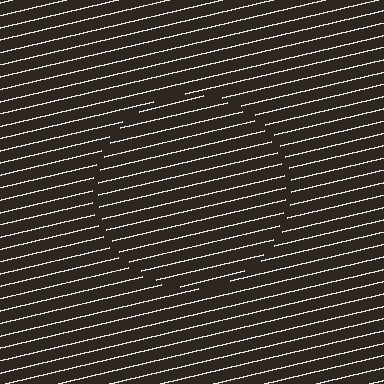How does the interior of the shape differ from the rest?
The interior of the shape contains the same grating, shifted by half a period — the contour is defined by the phase discontinuity where line-ends from the inner and outer gratings abut.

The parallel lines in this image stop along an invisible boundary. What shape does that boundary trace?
An illusory circle. The interior of the shape contains the same grating, shifted by half a period — the contour is defined by the phase discontinuity where line-ends from the inner and outer gratings abut.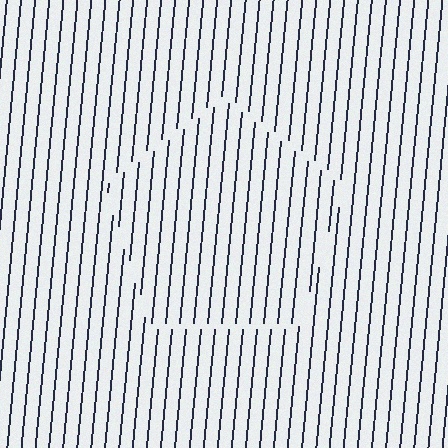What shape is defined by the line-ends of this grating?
An illusory pentagon. The interior of the shape contains the same grating, shifted by half a period — the contour is defined by the phase discontinuity where line-ends from the inner and outer gratings abut.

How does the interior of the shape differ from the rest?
The interior of the shape contains the same grating, shifted by half a period — the contour is defined by the phase discontinuity where line-ends from the inner and outer gratings abut.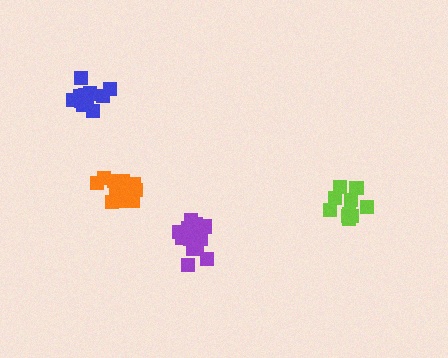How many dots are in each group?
Group 1: 15 dots, Group 2: 13 dots, Group 3: 14 dots, Group 4: 10 dots (52 total).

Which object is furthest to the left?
The blue cluster is leftmost.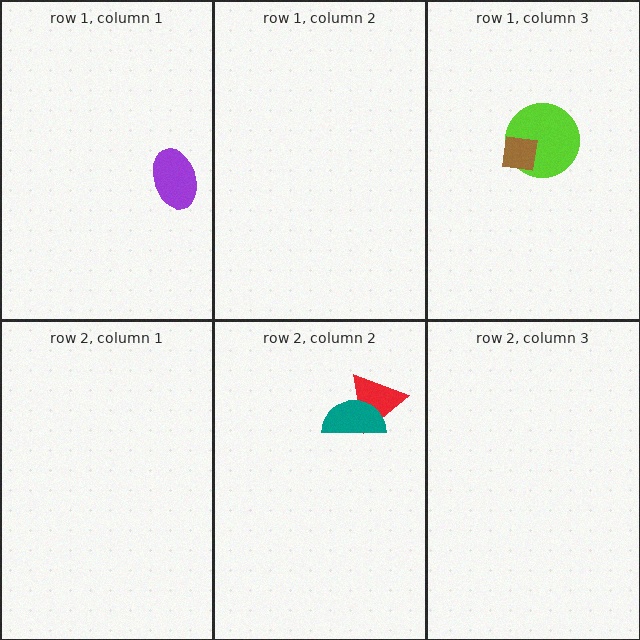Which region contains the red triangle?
The row 2, column 2 region.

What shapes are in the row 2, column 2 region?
The red triangle, the teal semicircle.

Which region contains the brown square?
The row 1, column 3 region.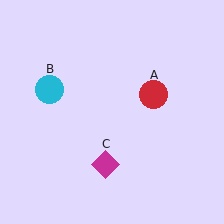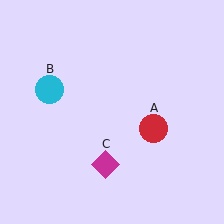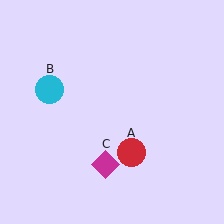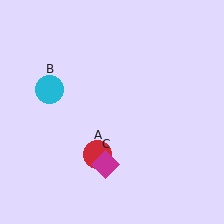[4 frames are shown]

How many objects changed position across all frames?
1 object changed position: red circle (object A).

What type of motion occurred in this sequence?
The red circle (object A) rotated clockwise around the center of the scene.